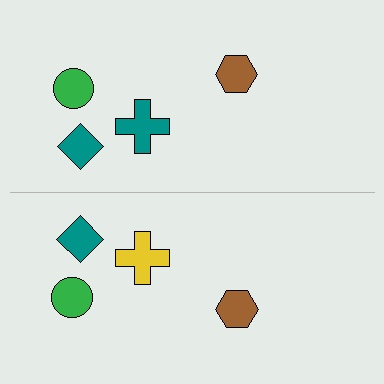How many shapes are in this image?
There are 8 shapes in this image.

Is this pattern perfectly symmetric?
No, the pattern is not perfectly symmetric. The yellow cross on the bottom side breaks the symmetry — its mirror counterpart is teal.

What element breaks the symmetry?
The yellow cross on the bottom side breaks the symmetry — its mirror counterpart is teal.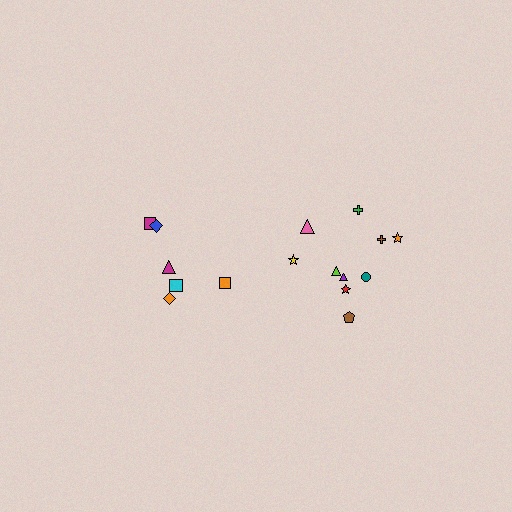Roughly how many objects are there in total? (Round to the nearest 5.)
Roughly 15 objects in total.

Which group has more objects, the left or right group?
The right group.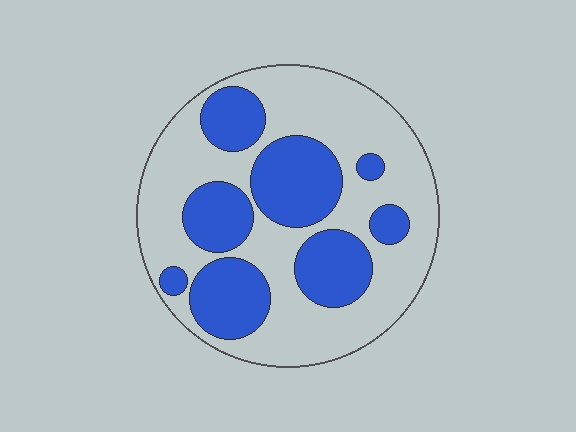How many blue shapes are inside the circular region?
8.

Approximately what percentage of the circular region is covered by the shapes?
Approximately 35%.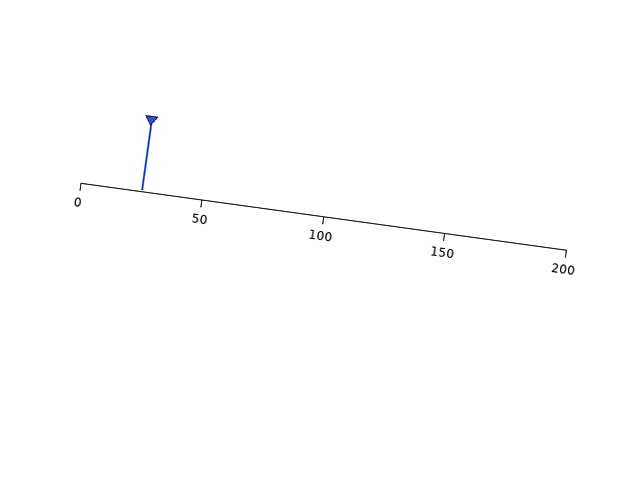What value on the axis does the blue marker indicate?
The marker indicates approximately 25.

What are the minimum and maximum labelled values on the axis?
The axis runs from 0 to 200.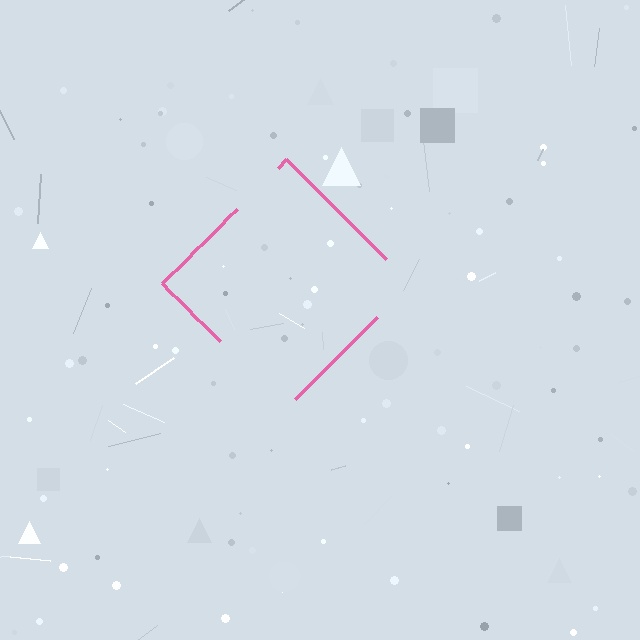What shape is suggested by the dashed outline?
The dashed outline suggests a diamond.